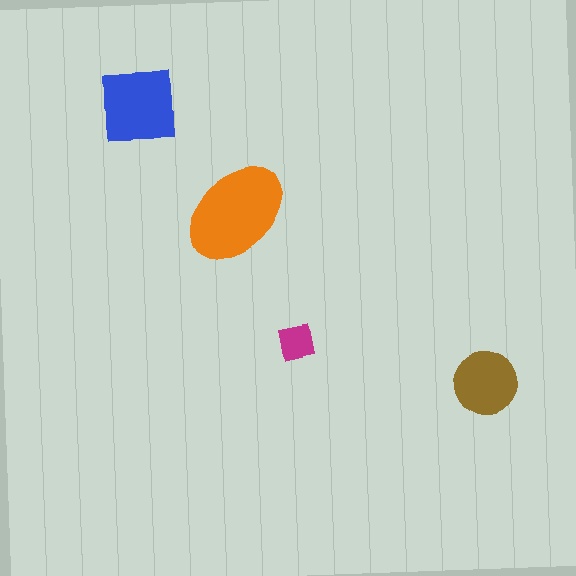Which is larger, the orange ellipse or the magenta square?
The orange ellipse.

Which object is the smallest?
The magenta square.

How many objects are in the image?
There are 4 objects in the image.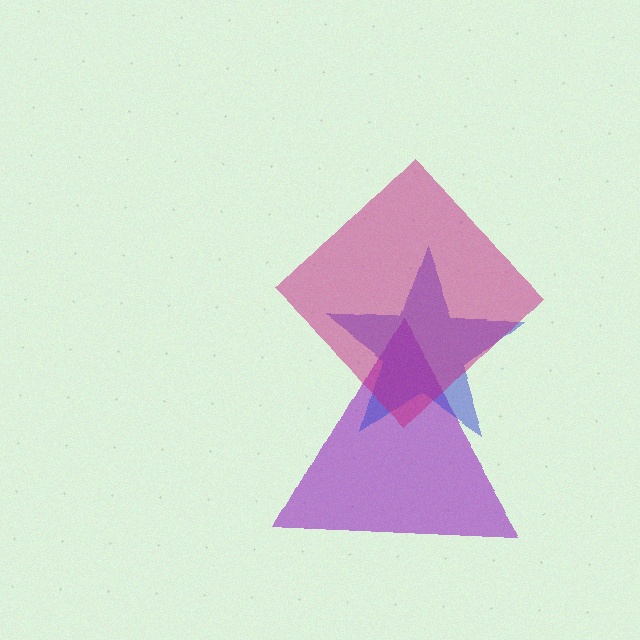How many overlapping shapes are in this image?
There are 3 overlapping shapes in the image.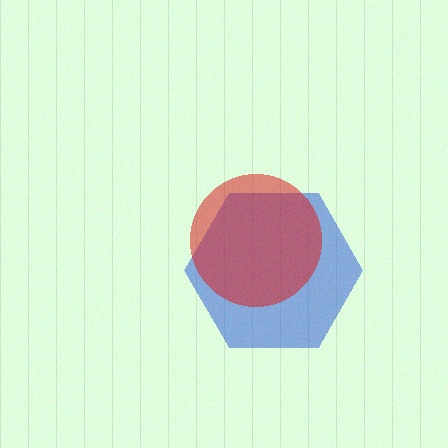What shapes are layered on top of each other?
The layered shapes are: a blue hexagon, a red circle.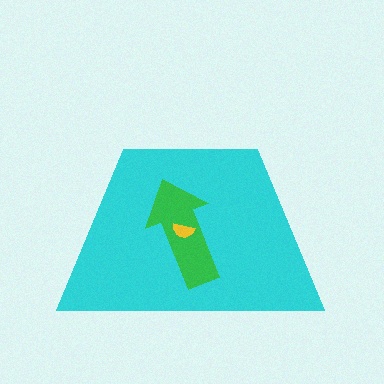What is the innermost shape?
The yellow semicircle.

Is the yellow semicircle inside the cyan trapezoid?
Yes.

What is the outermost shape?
The cyan trapezoid.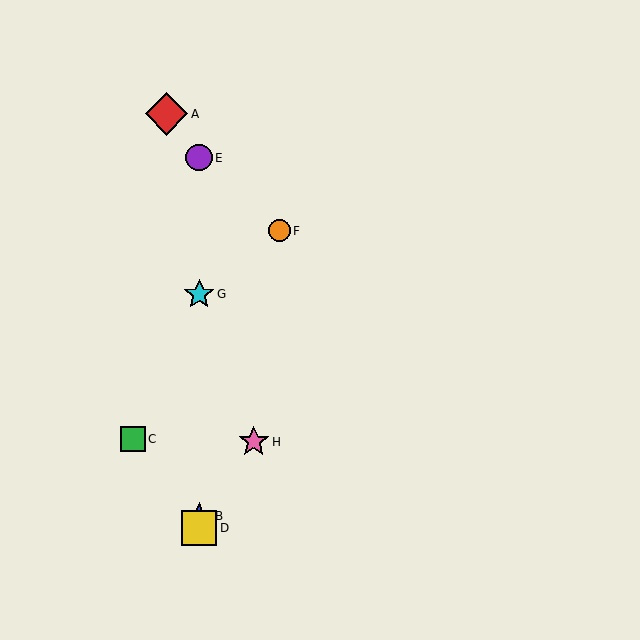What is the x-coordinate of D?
Object D is at x≈199.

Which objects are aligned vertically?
Objects B, D, E, G are aligned vertically.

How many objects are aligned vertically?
4 objects (B, D, E, G) are aligned vertically.